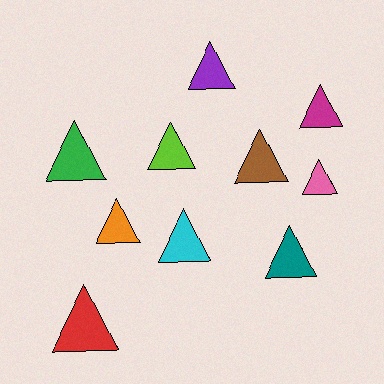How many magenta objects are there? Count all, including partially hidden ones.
There is 1 magenta object.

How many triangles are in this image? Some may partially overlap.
There are 10 triangles.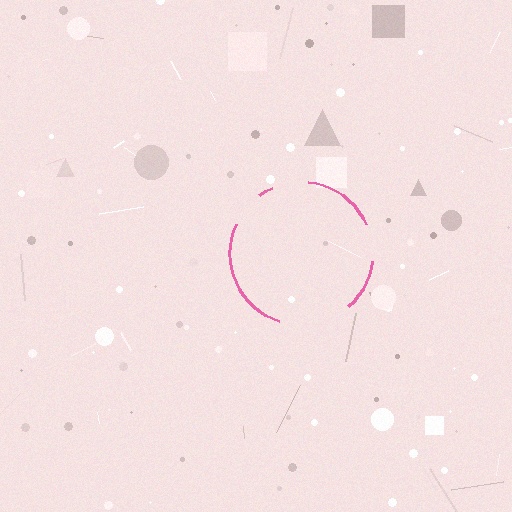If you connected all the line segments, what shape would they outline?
They would outline a circle.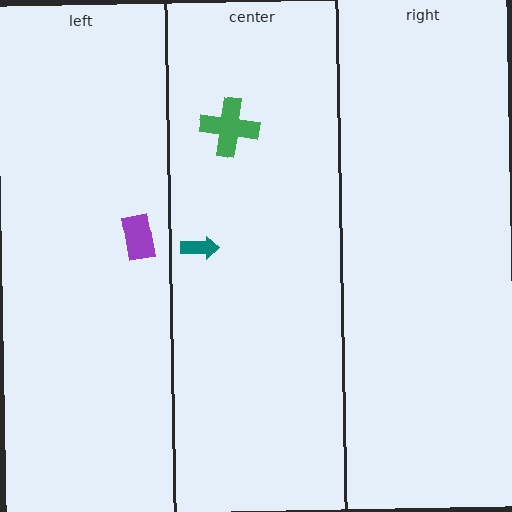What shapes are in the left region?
The purple rectangle.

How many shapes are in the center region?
2.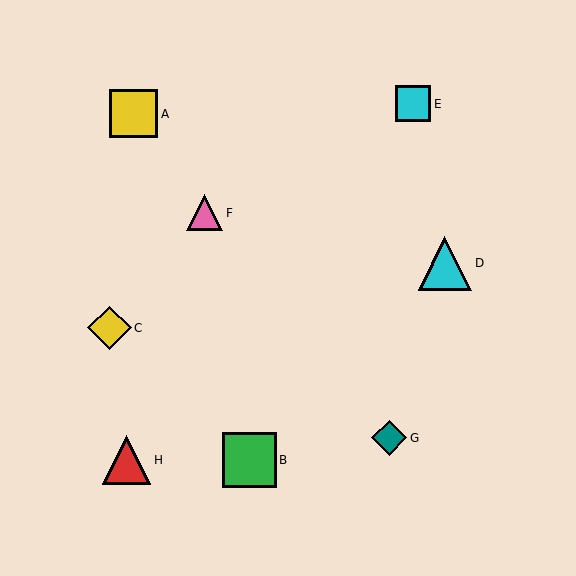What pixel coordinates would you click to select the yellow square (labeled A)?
Click at (134, 114) to select the yellow square A.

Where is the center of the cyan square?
The center of the cyan square is at (413, 104).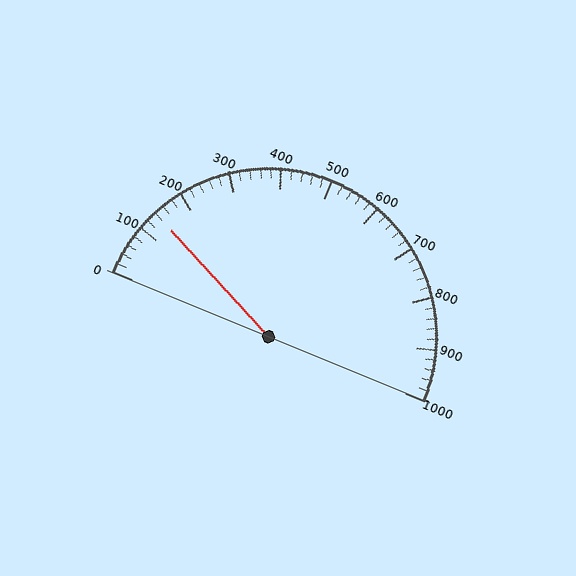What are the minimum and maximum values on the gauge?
The gauge ranges from 0 to 1000.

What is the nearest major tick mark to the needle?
The nearest major tick mark is 100.